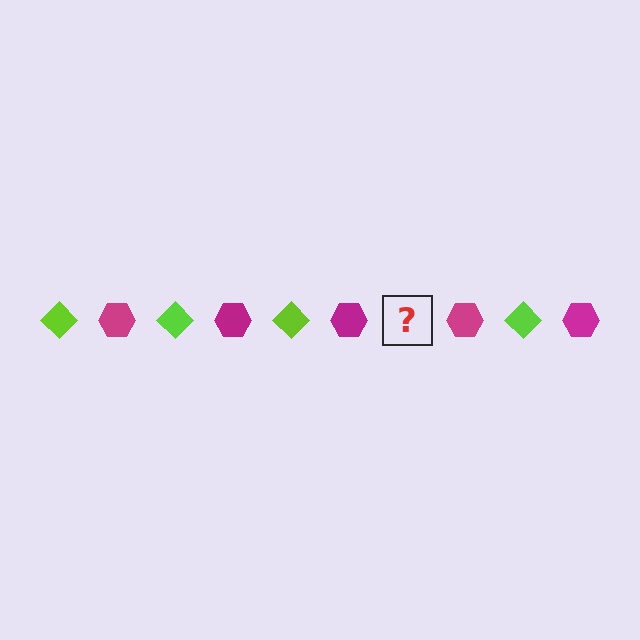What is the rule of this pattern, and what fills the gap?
The rule is that the pattern alternates between lime diamond and magenta hexagon. The gap should be filled with a lime diamond.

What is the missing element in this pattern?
The missing element is a lime diamond.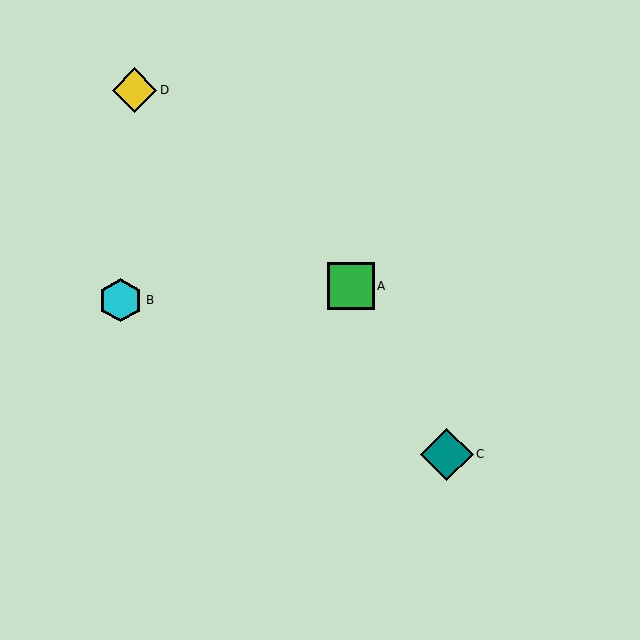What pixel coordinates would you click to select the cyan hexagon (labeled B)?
Click at (121, 300) to select the cyan hexagon B.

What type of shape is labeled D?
Shape D is a yellow diamond.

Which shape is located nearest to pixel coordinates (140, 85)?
The yellow diamond (labeled D) at (134, 90) is nearest to that location.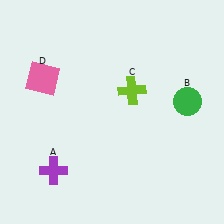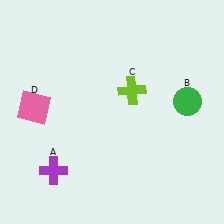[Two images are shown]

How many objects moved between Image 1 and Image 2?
1 object moved between the two images.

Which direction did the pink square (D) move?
The pink square (D) moved down.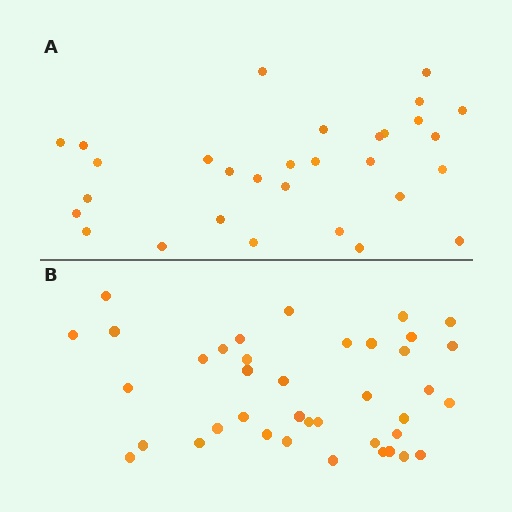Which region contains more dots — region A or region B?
Region B (the bottom region) has more dots.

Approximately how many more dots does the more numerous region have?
Region B has roughly 8 or so more dots than region A.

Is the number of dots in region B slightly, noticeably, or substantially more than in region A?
Region B has noticeably more, but not dramatically so. The ratio is roughly 1.3 to 1.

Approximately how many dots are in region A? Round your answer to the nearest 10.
About 30 dots.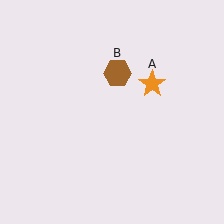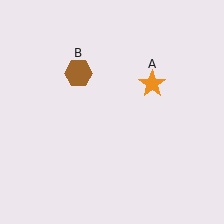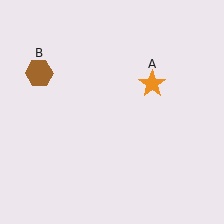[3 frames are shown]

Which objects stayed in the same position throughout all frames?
Orange star (object A) remained stationary.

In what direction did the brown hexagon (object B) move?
The brown hexagon (object B) moved left.